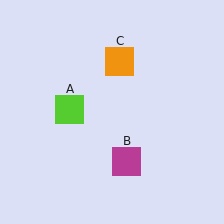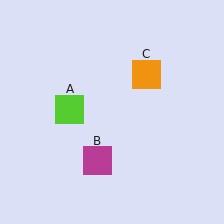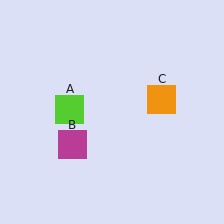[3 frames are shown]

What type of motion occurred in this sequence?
The magenta square (object B), orange square (object C) rotated clockwise around the center of the scene.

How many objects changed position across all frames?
2 objects changed position: magenta square (object B), orange square (object C).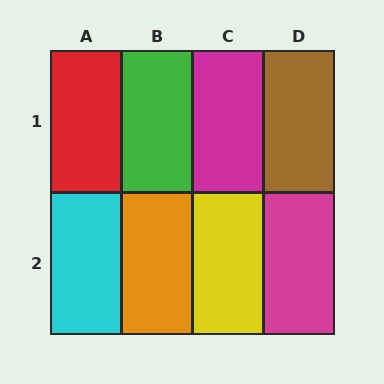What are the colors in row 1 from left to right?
Red, green, magenta, brown.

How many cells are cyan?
1 cell is cyan.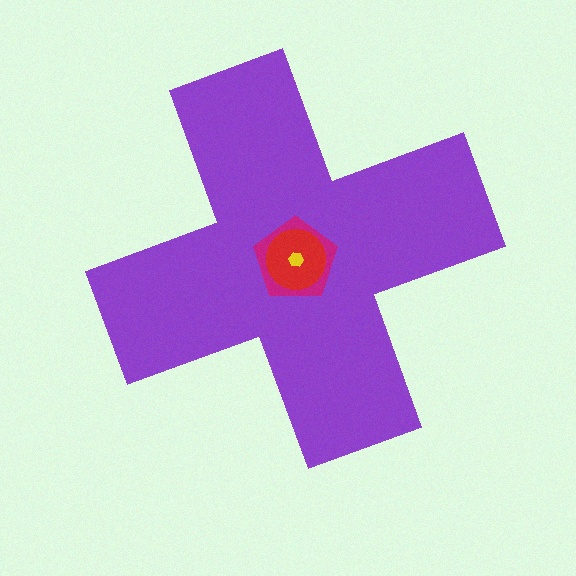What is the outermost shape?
The purple cross.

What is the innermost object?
The yellow hexagon.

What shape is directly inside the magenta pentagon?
The red circle.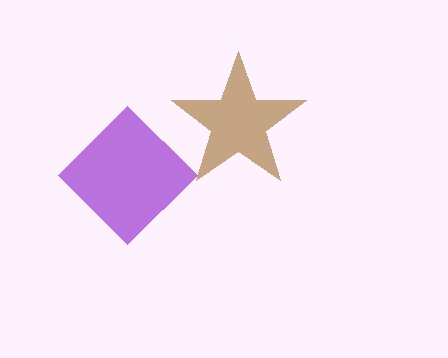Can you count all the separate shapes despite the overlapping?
Yes, there are 2 separate shapes.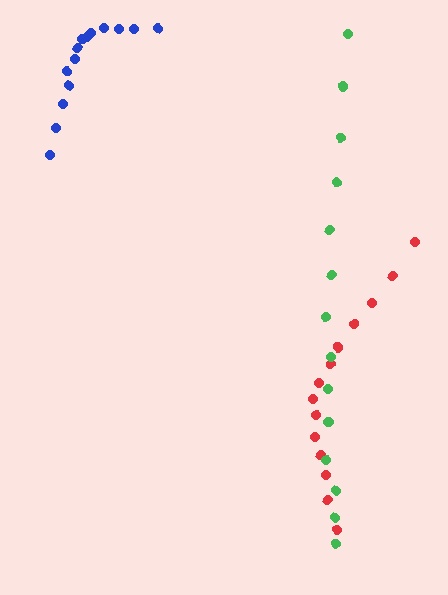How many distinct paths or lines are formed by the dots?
There are 3 distinct paths.